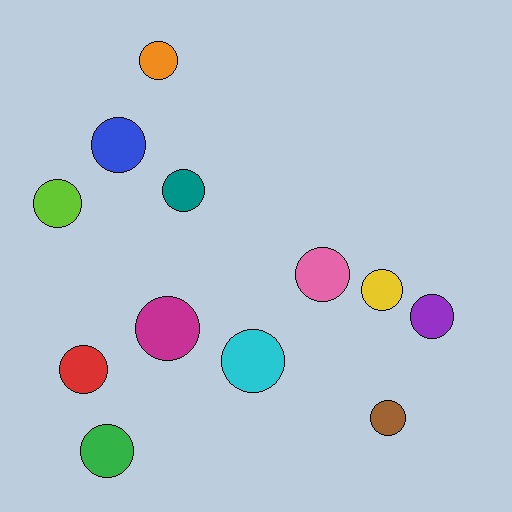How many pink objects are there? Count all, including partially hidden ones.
There is 1 pink object.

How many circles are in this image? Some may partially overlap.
There are 12 circles.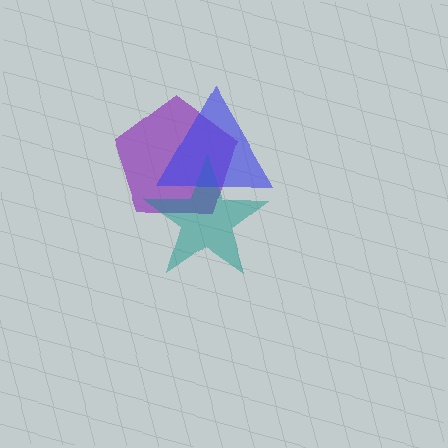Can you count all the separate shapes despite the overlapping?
Yes, there are 3 separate shapes.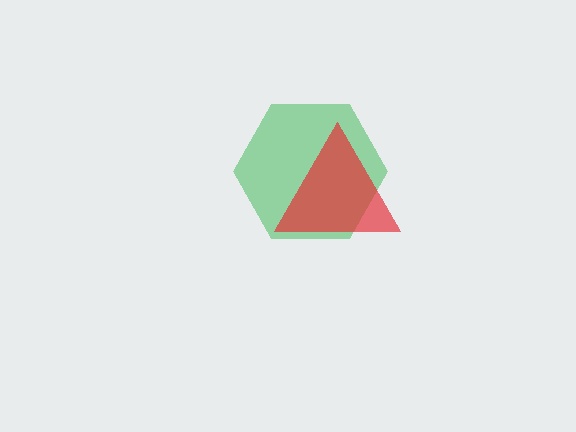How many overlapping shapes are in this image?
There are 2 overlapping shapes in the image.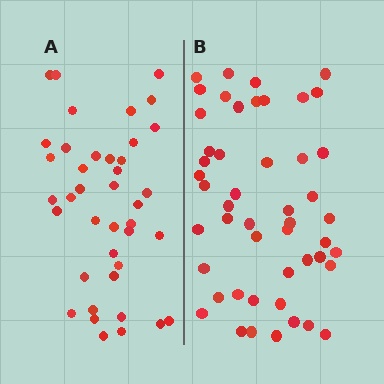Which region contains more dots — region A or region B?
Region B (the right region) has more dots.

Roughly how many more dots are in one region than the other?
Region B has roughly 8 or so more dots than region A.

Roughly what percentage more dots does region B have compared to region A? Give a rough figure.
About 20% more.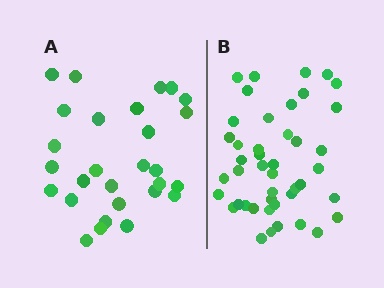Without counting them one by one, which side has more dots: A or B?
Region B (the right region) has more dots.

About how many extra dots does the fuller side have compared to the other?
Region B has approximately 15 more dots than region A.